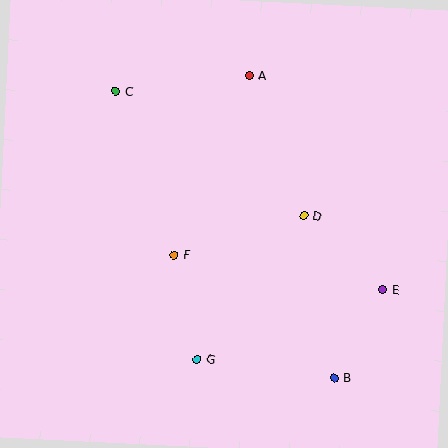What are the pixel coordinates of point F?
Point F is at (174, 255).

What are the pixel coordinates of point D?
Point D is at (304, 216).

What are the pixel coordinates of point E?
Point E is at (383, 289).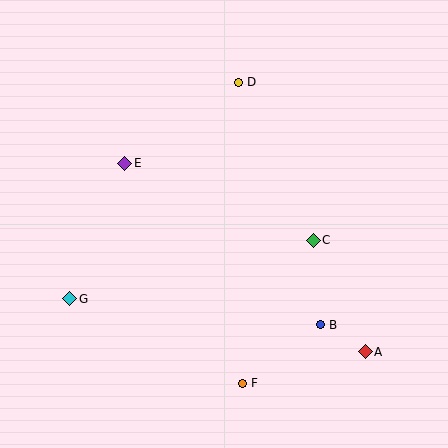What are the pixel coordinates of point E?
Point E is at (125, 163).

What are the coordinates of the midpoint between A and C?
The midpoint between A and C is at (339, 296).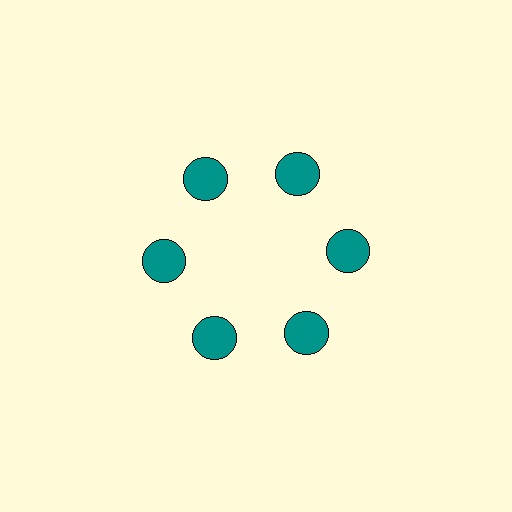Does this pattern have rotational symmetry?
Yes, this pattern has 6-fold rotational symmetry. It looks the same after rotating 60 degrees around the center.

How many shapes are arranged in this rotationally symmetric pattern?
There are 6 shapes, arranged in 6 groups of 1.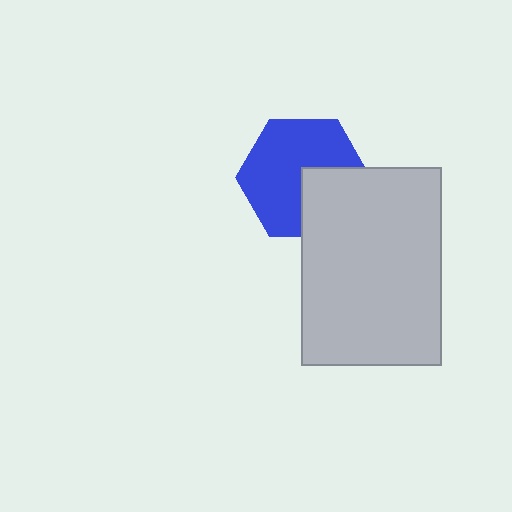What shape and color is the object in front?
The object in front is a light gray rectangle.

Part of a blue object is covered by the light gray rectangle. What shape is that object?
It is a hexagon.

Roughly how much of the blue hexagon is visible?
Most of it is visible (roughly 68%).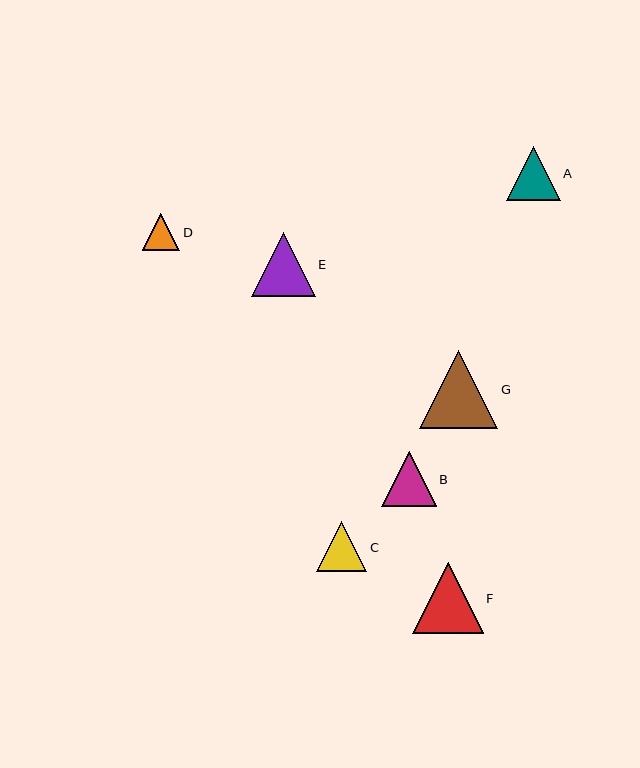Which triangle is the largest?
Triangle G is the largest with a size of approximately 78 pixels.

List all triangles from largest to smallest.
From largest to smallest: G, F, E, B, A, C, D.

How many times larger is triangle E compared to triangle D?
Triangle E is approximately 1.7 times the size of triangle D.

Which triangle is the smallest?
Triangle D is the smallest with a size of approximately 37 pixels.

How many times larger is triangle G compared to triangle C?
Triangle G is approximately 1.6 times the size of triangle C.